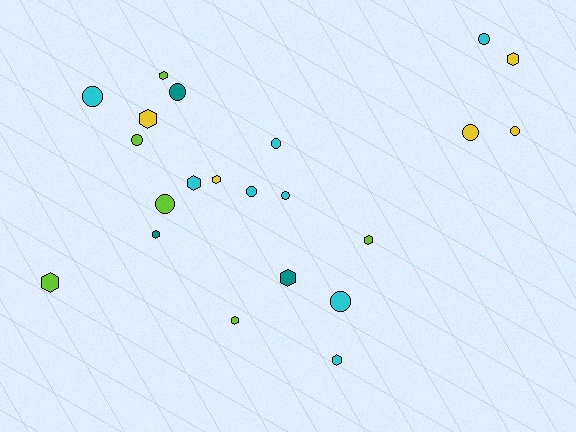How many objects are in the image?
There are 22 objects.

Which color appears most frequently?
Cyan, with 8 objects.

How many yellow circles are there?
There are 2 yellow circles.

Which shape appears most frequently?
Hexagon, with 11 objects.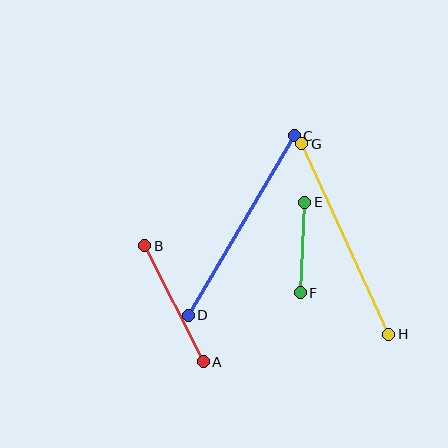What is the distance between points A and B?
The distance is approximately 130 pixels.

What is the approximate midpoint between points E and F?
The midpoint is at approximately (303, 248) pixels.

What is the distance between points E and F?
The distance is approximately 91 pixels.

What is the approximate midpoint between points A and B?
The midpoint is at approximately (174, 304) pixels.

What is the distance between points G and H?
The distance is approximately 209 pixels.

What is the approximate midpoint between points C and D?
The midpoint is at approximately (241, 225) pixels.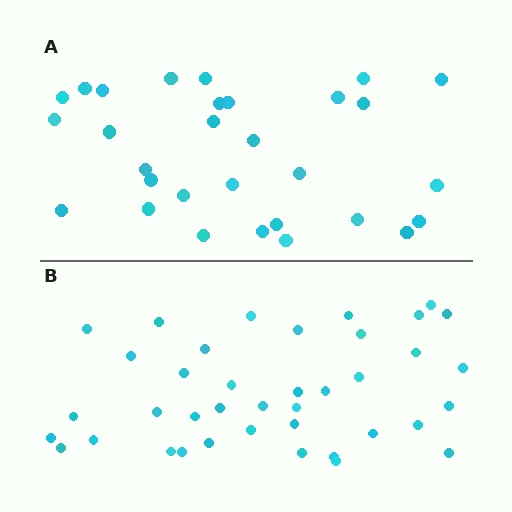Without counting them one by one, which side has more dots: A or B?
Region B (the bottom region) has more dots.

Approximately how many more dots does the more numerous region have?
Region B has roughly 8 or so more dots than region A.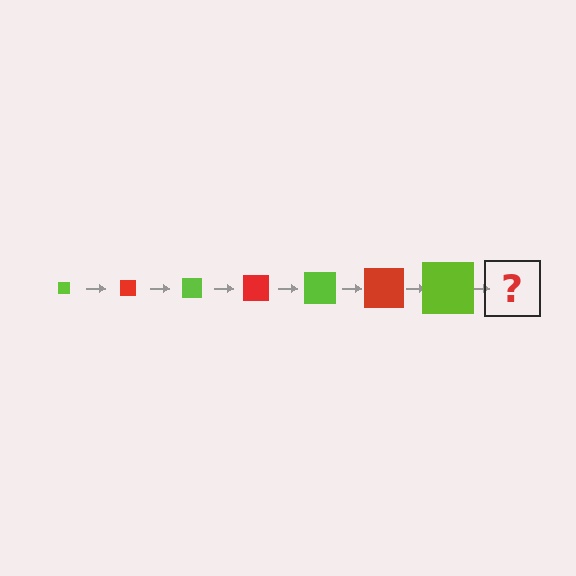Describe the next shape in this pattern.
It should be a red square, larger than the previous one.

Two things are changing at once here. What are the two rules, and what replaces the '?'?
The two rules are that the square grows larger each step and the color cycles through lime and red. The '?' should be a red square, larger than the previous one.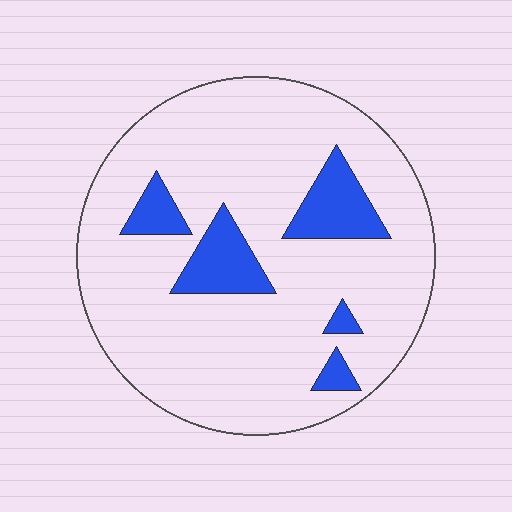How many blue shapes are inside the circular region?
5.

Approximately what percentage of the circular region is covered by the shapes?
Approximately 15%.